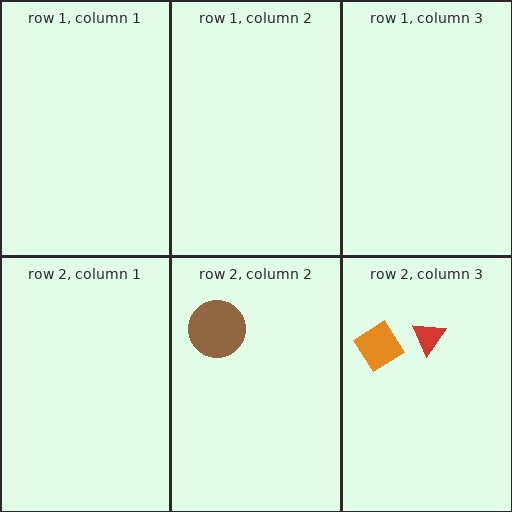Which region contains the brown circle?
The row 2, column 2 region.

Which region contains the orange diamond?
The row 2, column 3 region.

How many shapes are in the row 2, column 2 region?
1.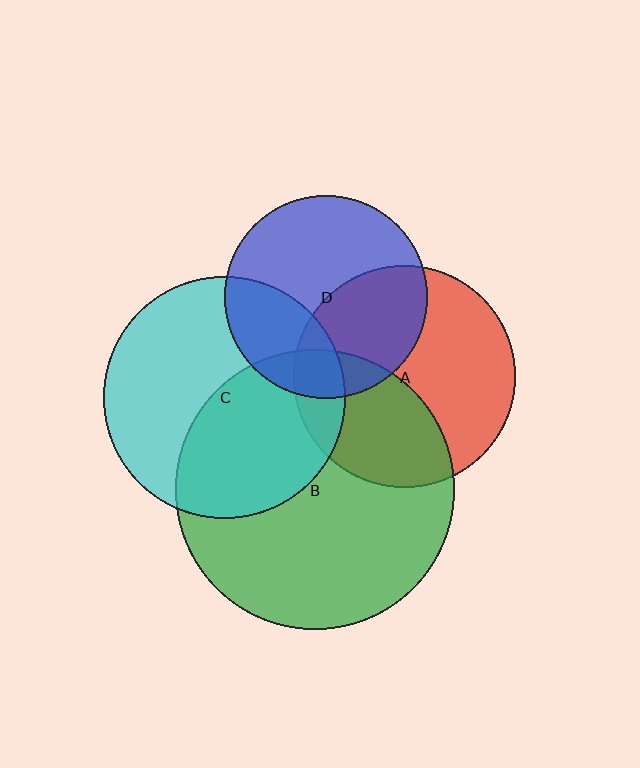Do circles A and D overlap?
Yes.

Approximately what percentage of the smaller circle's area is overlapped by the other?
Approximately 40%.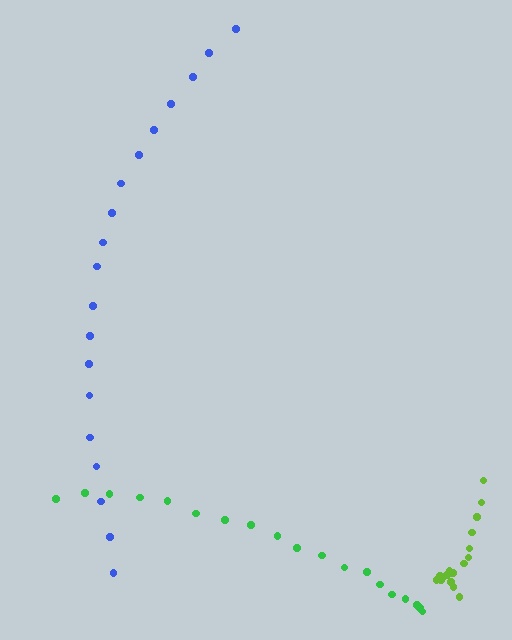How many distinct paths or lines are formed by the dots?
There are 3 distinct paths.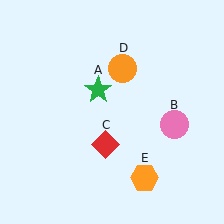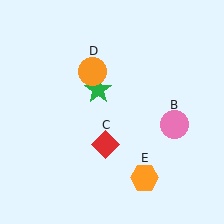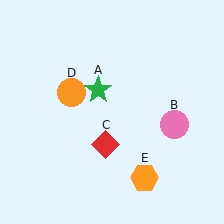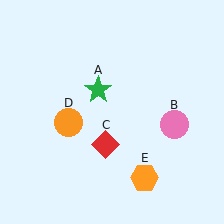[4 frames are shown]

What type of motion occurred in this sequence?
The orange circle (object D) rotated counterclockwise around the center of the scene.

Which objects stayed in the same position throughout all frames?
Green star (object A) and pink circle (object B) and red diamond (object C) and orange hexagon (object E) remained stationary.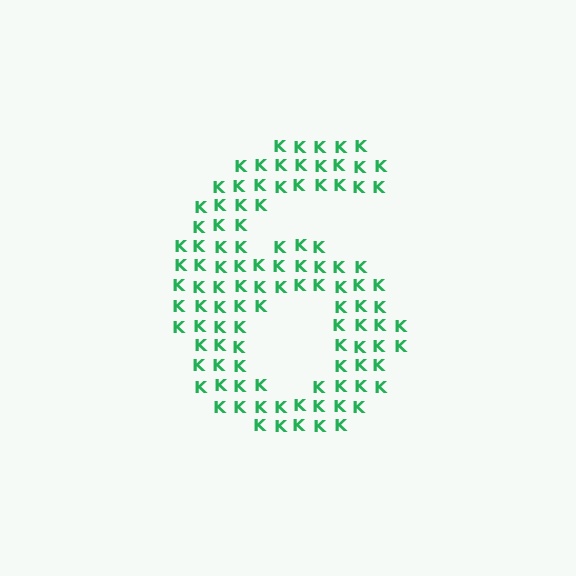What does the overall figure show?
The overall figure shows the digit 6.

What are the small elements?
The small elements are letter K's.